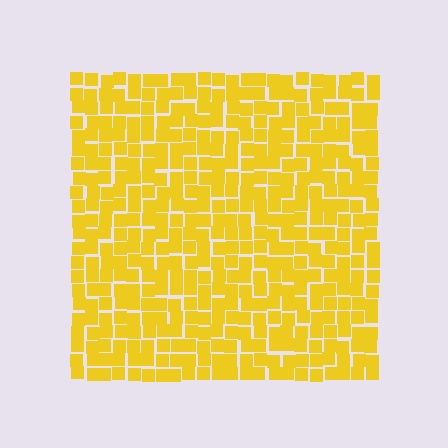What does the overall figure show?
The overall figure shows a square.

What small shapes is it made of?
It is made of small squares.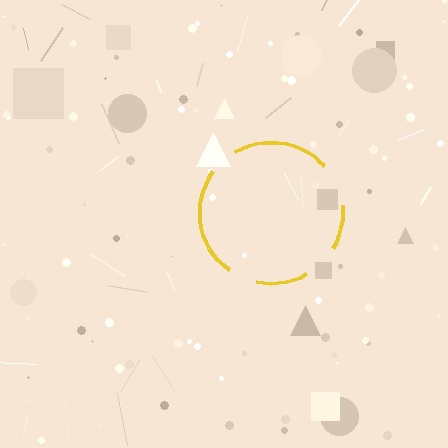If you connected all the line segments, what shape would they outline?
They would outline a circle.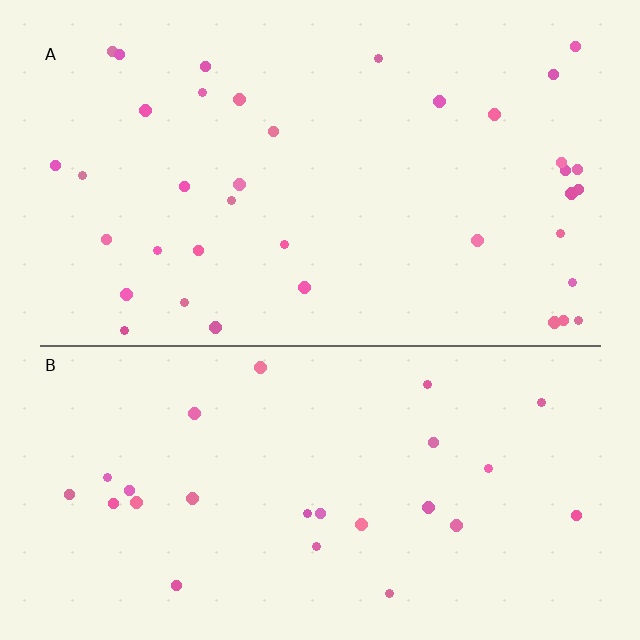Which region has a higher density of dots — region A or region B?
A (the top).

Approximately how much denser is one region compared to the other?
Approximately 1.5× — region A over region B.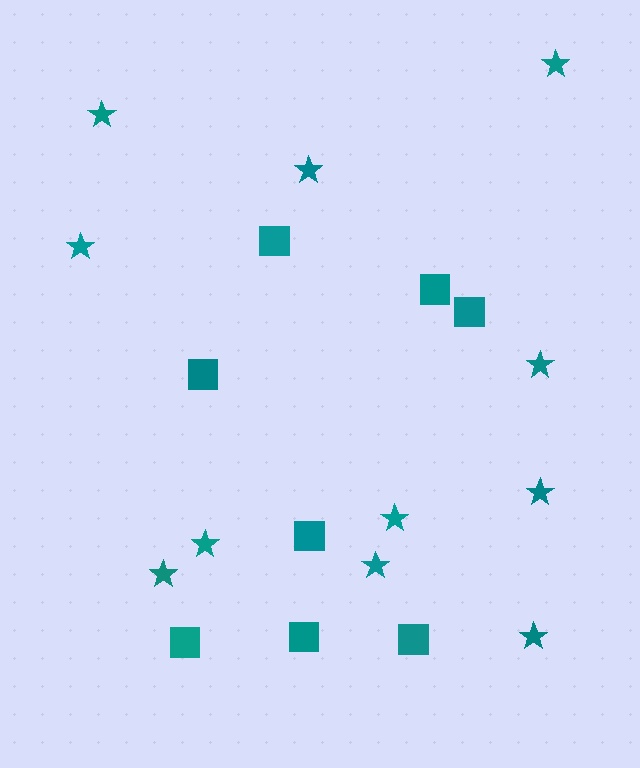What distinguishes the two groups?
There are 2 groups: one group of squares (8) and one group of stars (11).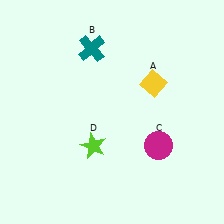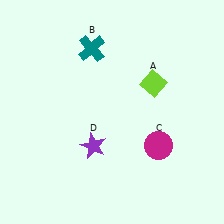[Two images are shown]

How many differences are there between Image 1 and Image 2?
There are 2 differences between the two images.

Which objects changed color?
A changed from yellow to lime. D changed from lime to purple.